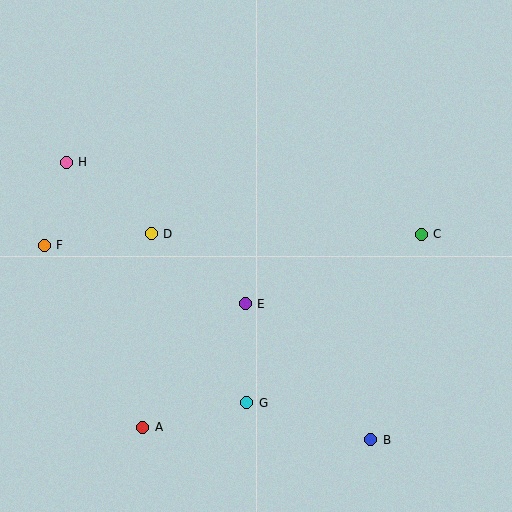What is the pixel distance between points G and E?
The distance between G and E is 99 pixels.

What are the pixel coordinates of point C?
Point C is at (421, 234).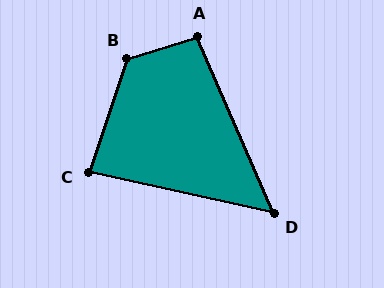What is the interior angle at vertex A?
Approximately 96 degrees (obtuse).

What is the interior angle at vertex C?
Approximately 84 degrees (acute).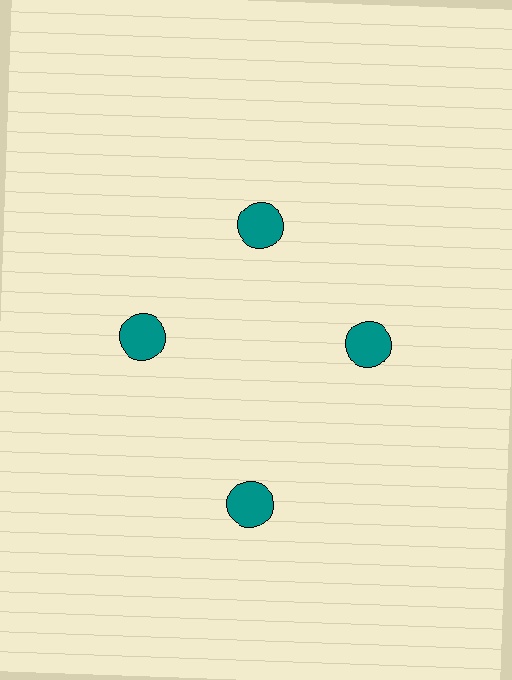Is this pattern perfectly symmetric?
No. The 4 teal circles are arranged in a ring, but one element near the 6 o'clock position is pushed outward from the center, breaking the 4-fold rotational symmetry.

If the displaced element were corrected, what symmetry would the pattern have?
It would have 4-fold rotational symmetry — the pattern would map onto itself every 90 degrees.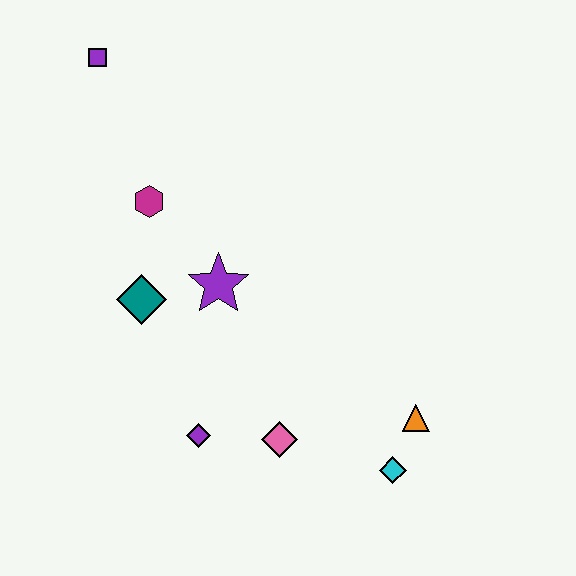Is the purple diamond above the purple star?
No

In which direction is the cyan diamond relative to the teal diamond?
The cyan diamond is to the right of the teal diamond.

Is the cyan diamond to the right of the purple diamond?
Yes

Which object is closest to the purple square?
The magenta hexagon is closest to the purple square.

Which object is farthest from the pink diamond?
The purple square is farthest from the pink diamond.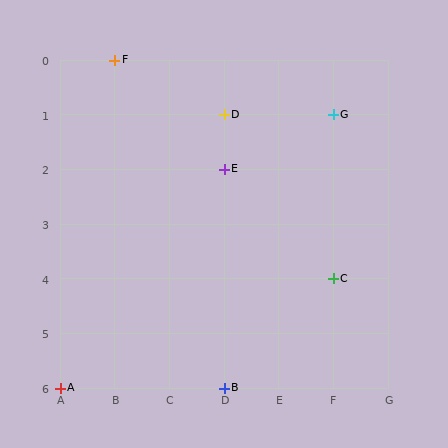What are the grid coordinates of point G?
Point G is at grid coordinates (F, 1).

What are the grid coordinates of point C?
Point C is at grid coordinates (F, 4).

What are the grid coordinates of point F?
Point F is at grid coordinates (B, 0).